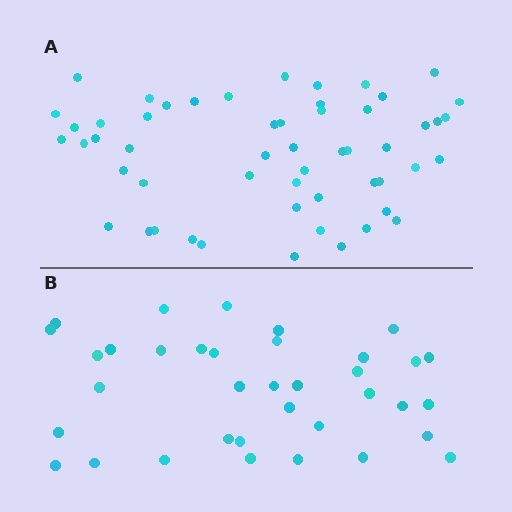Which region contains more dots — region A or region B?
Region A (the top region) has more dots.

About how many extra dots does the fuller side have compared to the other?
Region A has approximately 20 more dots than region B.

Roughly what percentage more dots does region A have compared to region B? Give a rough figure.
About 50% more.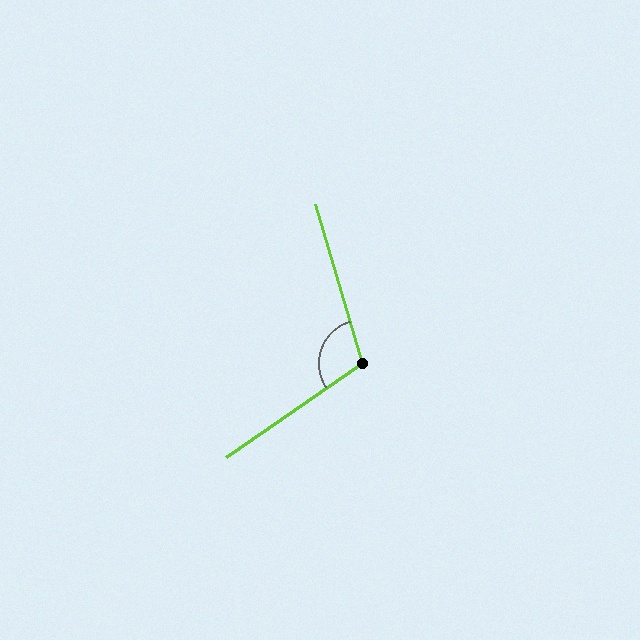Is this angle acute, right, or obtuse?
It is obtuse.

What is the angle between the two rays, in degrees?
Approximately 108 degrees.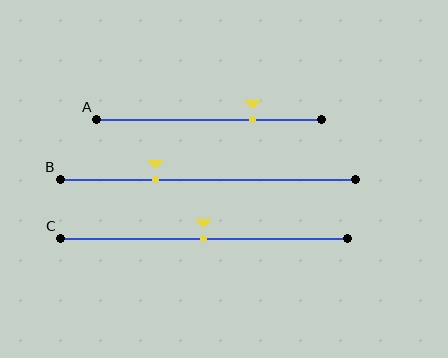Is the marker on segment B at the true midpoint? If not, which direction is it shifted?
No, the marker on segment B is shifted to the left by about 18% of the segment length.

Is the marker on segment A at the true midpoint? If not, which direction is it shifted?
No, the marker on segment A is shifted to the right by about 19% of the segment length.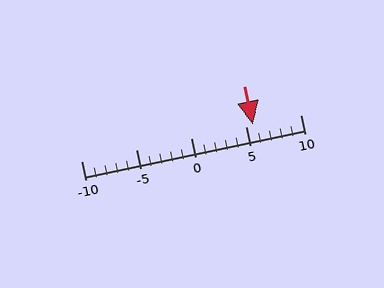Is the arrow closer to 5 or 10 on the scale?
The arrow is closer to 5.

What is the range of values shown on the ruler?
The ruler shows values from -10 to 10.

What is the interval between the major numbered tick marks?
The major tick marks are spaced 5 units apart.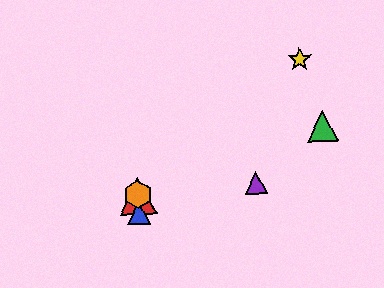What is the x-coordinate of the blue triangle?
The blue triangle is at x≈139.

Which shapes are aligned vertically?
The red triangle, the blue triangle, the orange hexagon are aligned vertically.